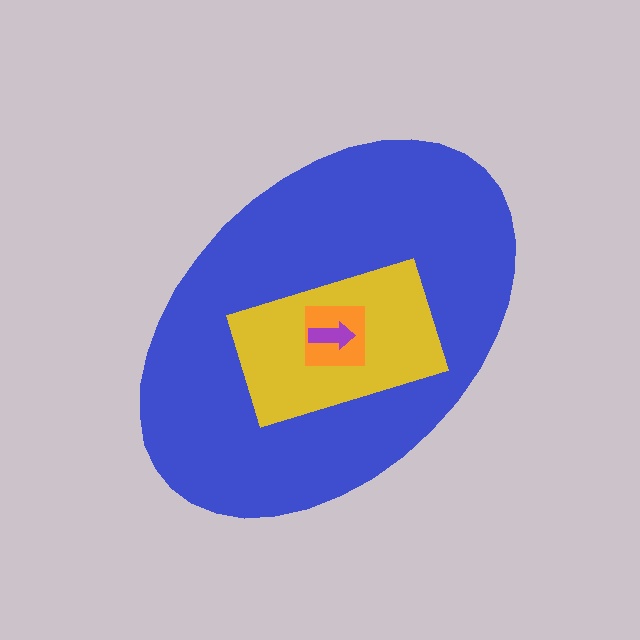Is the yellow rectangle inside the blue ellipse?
Yes.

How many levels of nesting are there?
4.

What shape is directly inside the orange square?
The purple arrow.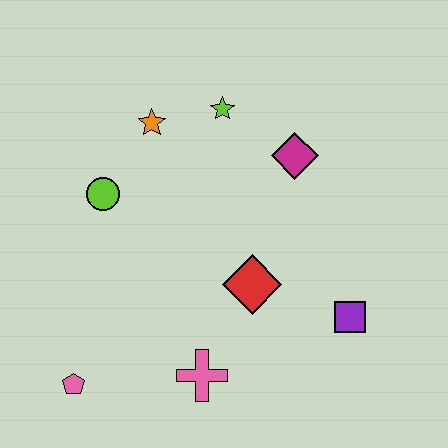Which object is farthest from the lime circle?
The purple square is farthest from the lime circle.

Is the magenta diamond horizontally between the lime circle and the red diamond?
No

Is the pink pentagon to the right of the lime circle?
No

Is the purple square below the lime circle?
Yes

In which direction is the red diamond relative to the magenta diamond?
The red diamond is below the magenta diamond.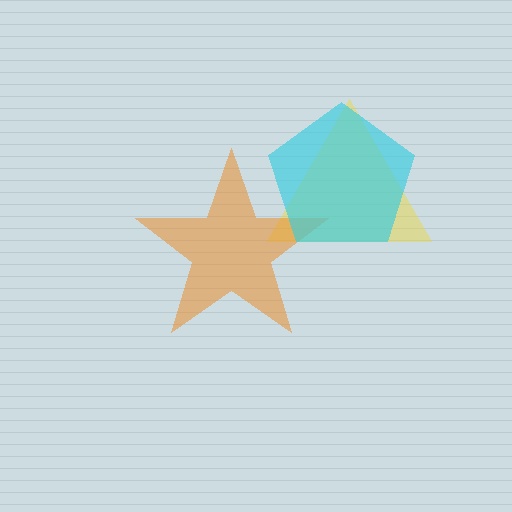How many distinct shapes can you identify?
There are 3 distinct shapes: a yellow triangle, an orange star, a cyan pentagon.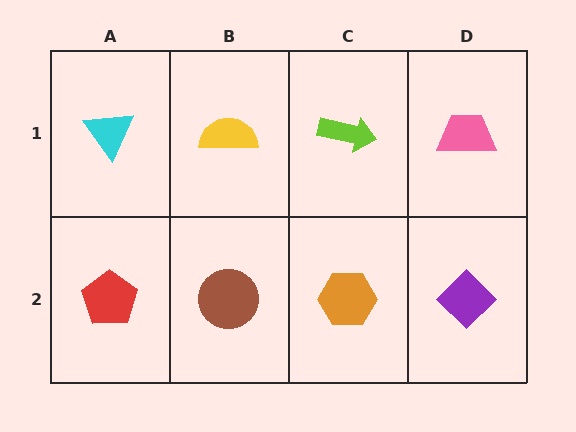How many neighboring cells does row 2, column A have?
2.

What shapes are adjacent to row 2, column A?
A cyan triangle (row 1, column A), a brown circle (row 2, column B).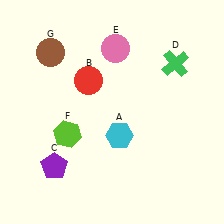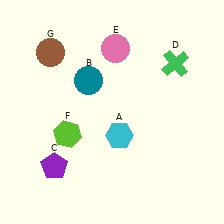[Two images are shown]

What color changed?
The circle (B) changed from red in Image 1 to teal in Image 2.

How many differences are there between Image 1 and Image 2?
There is 1 difference between the two images.